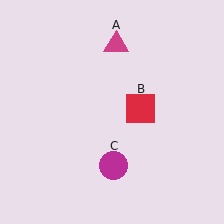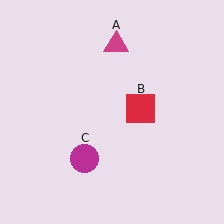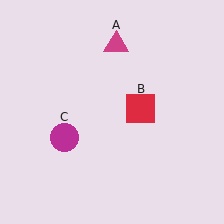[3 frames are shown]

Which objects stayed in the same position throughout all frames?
Magenta triangle (object A) and red square (object B) remained stationary.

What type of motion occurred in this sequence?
The magenta circle (object C) rotated clockwise around the center of the scene.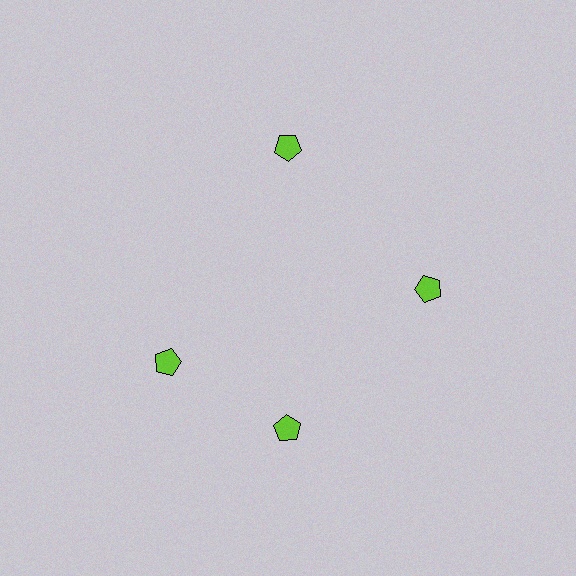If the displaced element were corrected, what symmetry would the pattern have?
It would have 4-fold rotational symmetry — the pattern would map onto itself every 90 degrees.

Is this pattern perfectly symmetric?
No. The 4 lime pentagons are arranged in a ring, but one element near the 9 o'clock position is rotated out of alignment along the ring, breaking the 4-fold rotational symmetry.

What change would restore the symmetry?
The symmetry would be restored by rotating it back into even spacing with its neighbors so that all 4 pentagons sit at equal angles and equal distance from the center.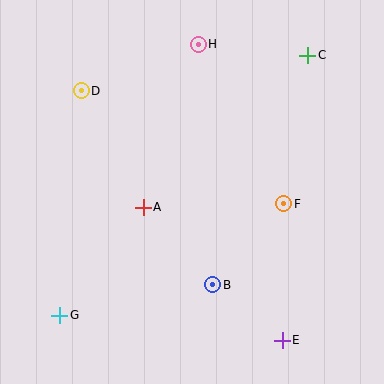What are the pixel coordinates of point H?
Point H is at (198, 44).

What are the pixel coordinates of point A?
Point A is at (143, 207).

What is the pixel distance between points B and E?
The distance between B and E is 89 pixels.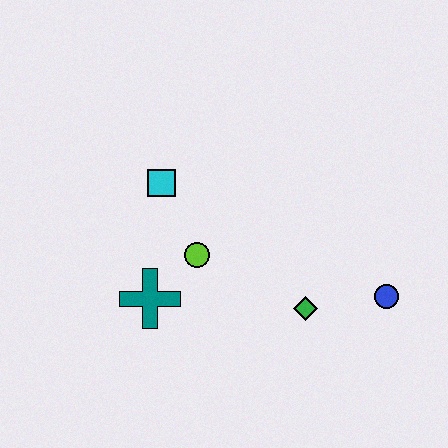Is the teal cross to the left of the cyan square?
Yes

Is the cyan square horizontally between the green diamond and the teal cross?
Yes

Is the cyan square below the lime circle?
No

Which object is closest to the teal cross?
The lime circle is closest to the teal cross.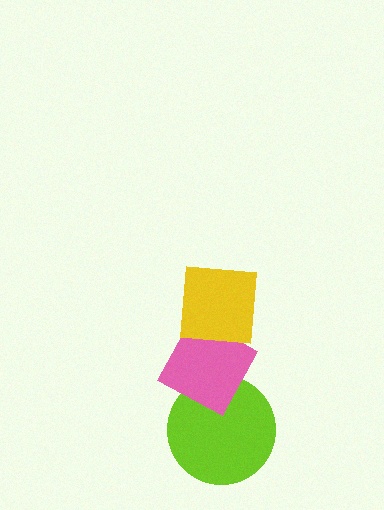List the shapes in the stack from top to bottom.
From top to bottom: the yellow square, the pink diamond, the lime circle.